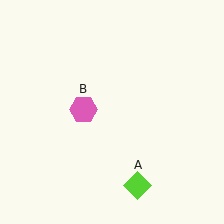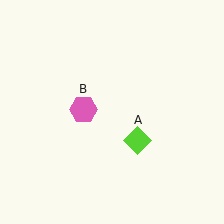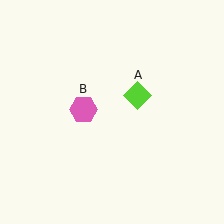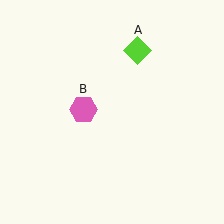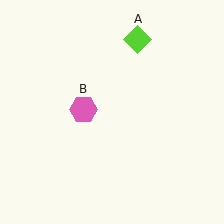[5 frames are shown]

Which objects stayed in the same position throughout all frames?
Pink hexagon (object B) remained stationary.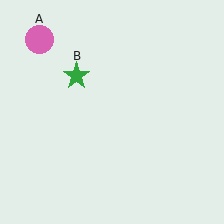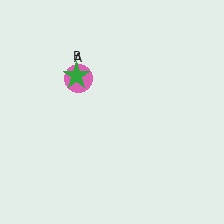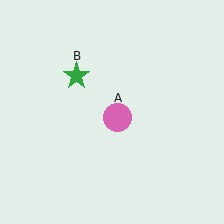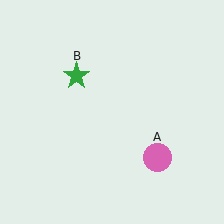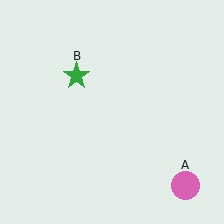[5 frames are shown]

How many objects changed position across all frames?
1 object changed position: pink circle (object A).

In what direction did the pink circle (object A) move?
The pink circle (object A) moved down and to the right.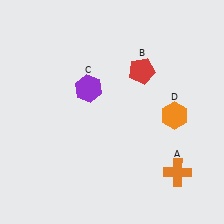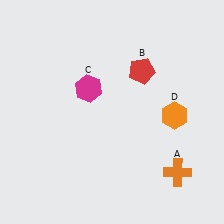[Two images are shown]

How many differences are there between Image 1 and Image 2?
There is 1 difference between the two images.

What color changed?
The hexagon (C) changed from purple in Image 1 to magenta in Image 2.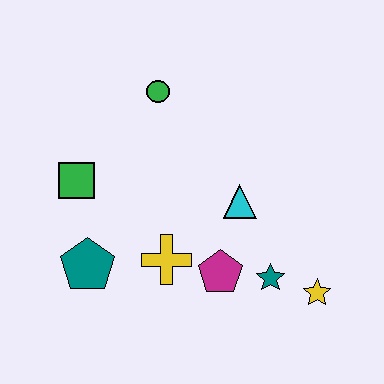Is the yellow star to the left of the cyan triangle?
No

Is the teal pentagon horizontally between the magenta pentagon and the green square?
Yes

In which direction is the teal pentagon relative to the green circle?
The teal pentagon is below the green circle.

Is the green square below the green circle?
Yes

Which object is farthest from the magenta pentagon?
The green circle is farthest from the magenta pentagon.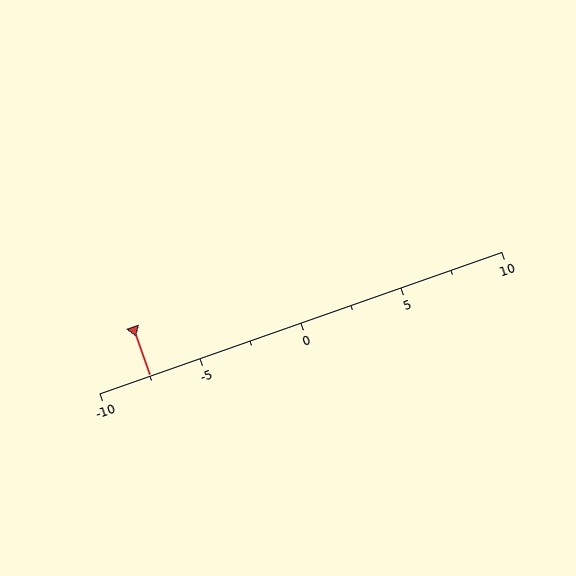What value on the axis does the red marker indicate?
The marker indicates approximately -7.5.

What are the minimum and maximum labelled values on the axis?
The axis runs from -10 to 10.